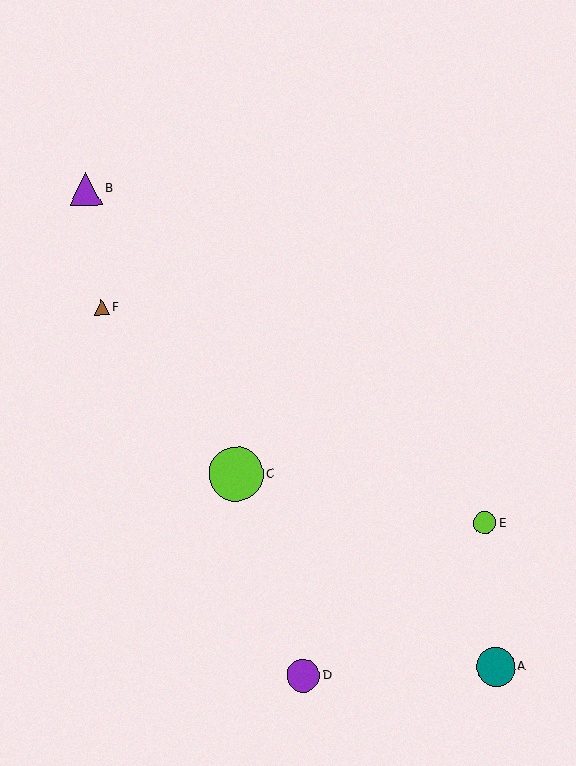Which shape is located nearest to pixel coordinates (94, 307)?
The brown triangle (labeled F) at (101, 308) is nearest to that location.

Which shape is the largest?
The lime circle (labeled C) is the largest.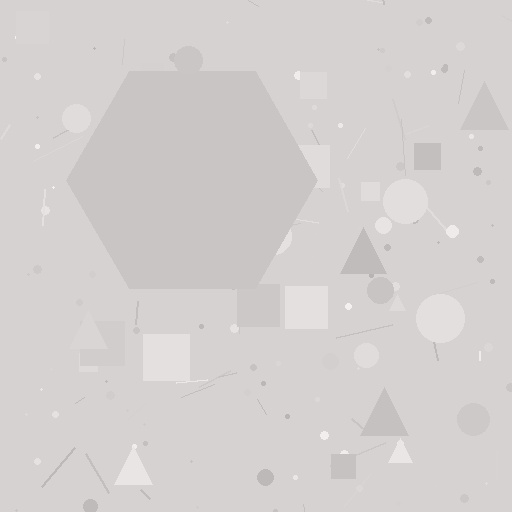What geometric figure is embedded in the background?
A hexagon is embedded in the background.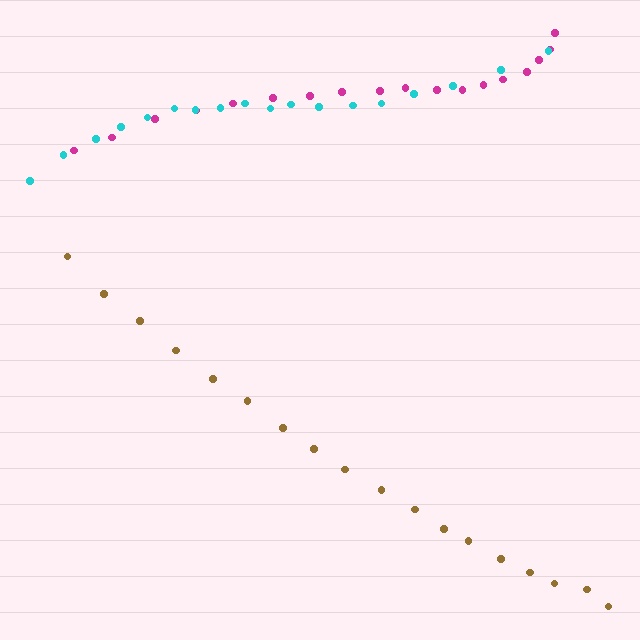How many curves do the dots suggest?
There are 3 distinct paths.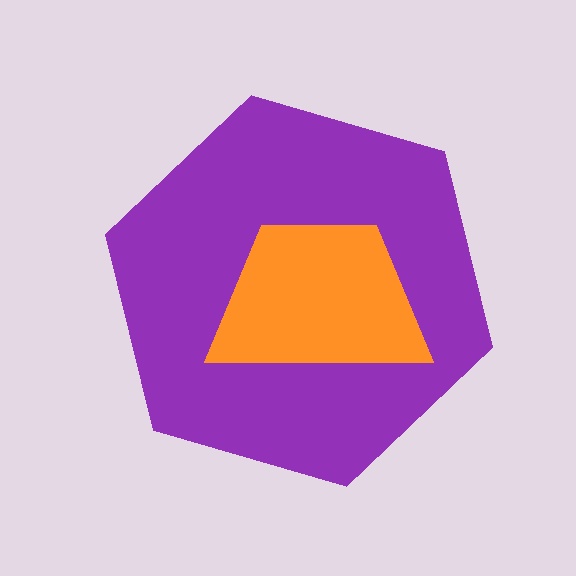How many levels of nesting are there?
2.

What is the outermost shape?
The purple hexagon.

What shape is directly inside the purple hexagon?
The orange trapezoid.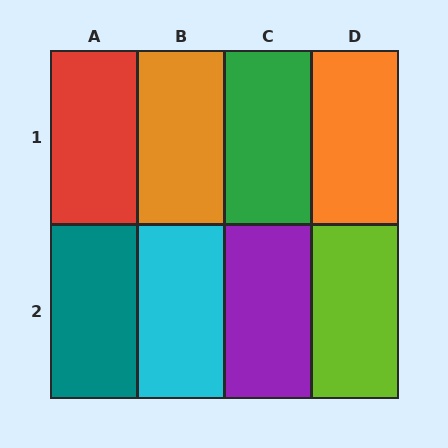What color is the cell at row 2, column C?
Purple.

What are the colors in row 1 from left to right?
Red, orange, green, orange.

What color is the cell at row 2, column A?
Teal.